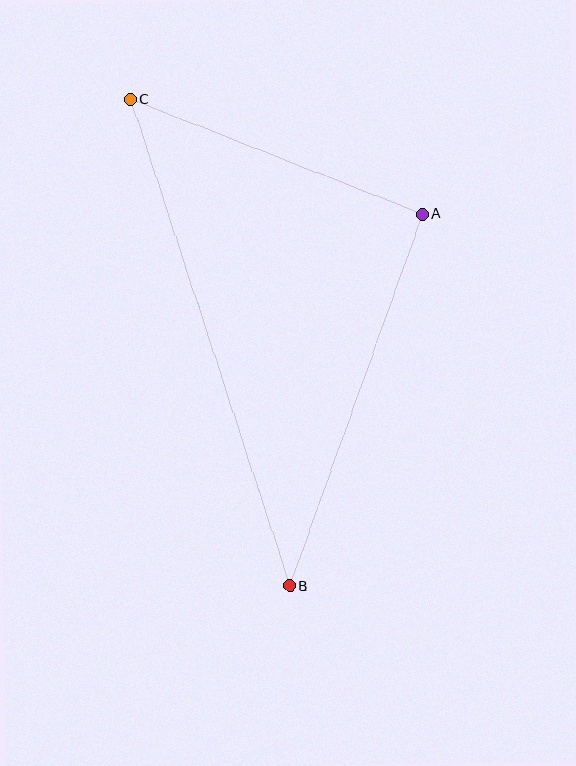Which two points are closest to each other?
Points A and C are closest to each other.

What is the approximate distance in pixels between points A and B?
The distance between A and B is approximately 395 pixels.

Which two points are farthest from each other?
Points B and C are farthest from each other.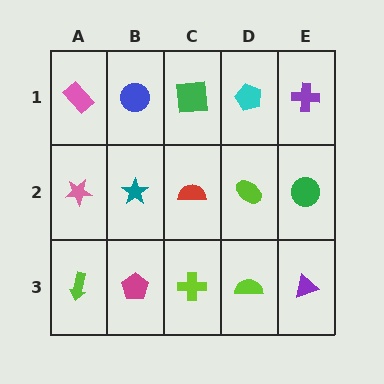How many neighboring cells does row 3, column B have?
3.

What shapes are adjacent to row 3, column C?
A red semicircle (row 2, column C), a magenta pentagon (row 3, column B), a lime semicircle (row 3, column D).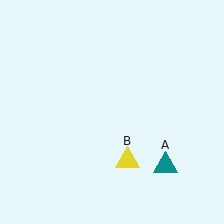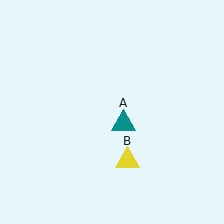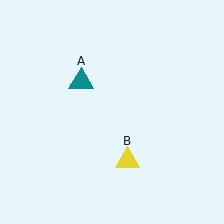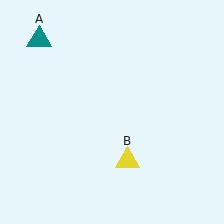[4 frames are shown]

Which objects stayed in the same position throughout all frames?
Yellow triangle (object B) remained stationary.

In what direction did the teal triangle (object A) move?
The teal triangle (object A) moved up and to the left.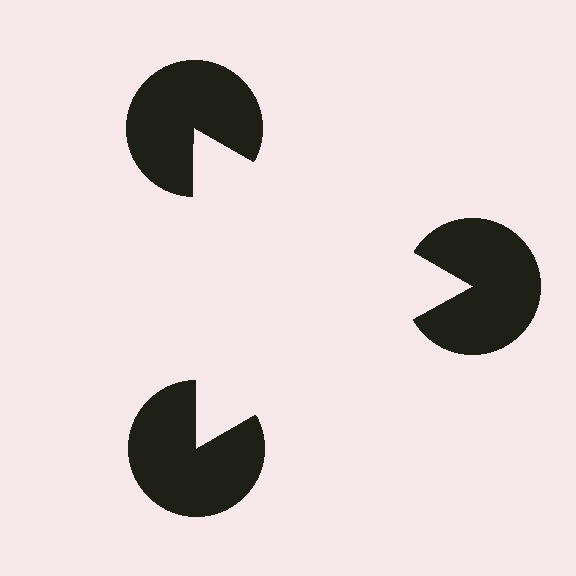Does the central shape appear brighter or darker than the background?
It typically appears slightly brighter than the background, even though no actual brightness change is drawn.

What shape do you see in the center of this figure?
An illusory triangle — its edges are inferred from the aligned wedge cuts in the pac-man discs, not physically drawn.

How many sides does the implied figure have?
3 sides.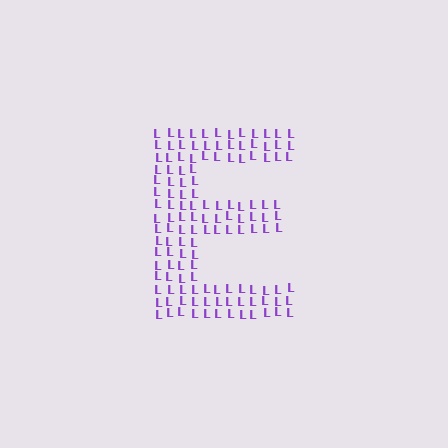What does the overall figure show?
The overall figure shows the letter E.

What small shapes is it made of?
It is made of small letter L's.